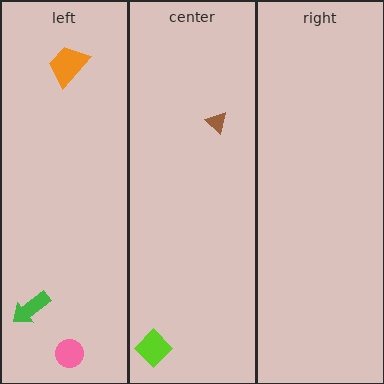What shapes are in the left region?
The orange trapezoid, the green arrow, the pink circle.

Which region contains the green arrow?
The left region.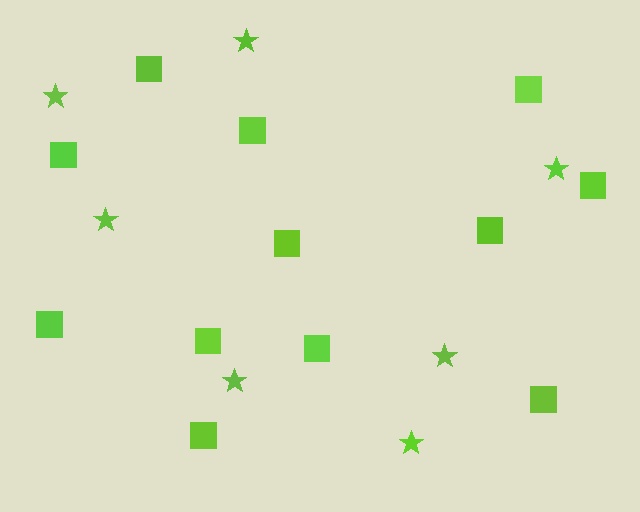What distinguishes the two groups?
There are 2 groups: one group of stars (7) and one group of squares (12).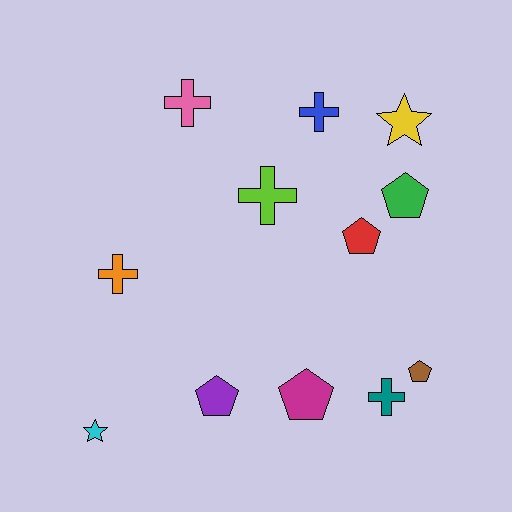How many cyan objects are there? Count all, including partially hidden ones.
There is 1 cyan object.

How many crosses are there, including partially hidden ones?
There are 5 crosses.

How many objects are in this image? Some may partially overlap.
There are 12 objects.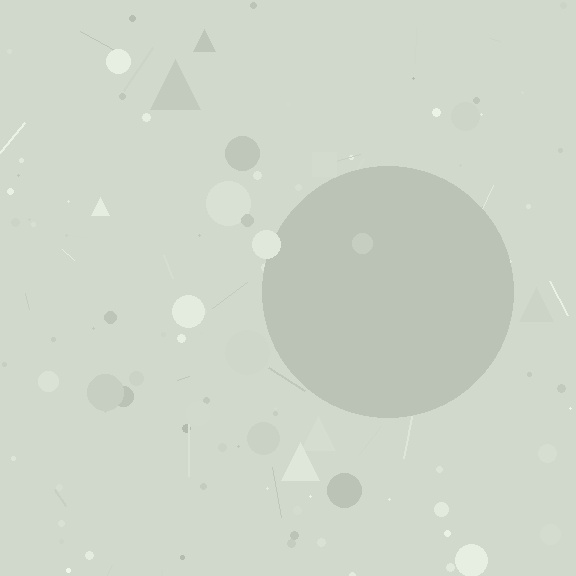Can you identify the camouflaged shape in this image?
The camouflaged shape is a circle.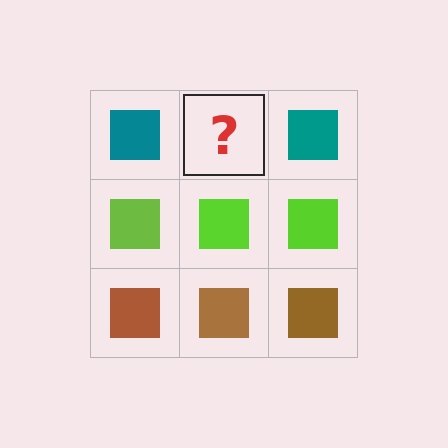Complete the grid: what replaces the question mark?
The question mark should be replaced with a teal square.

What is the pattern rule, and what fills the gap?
The rule is that each row has a consistent color. The gap should be filled with a teal square.